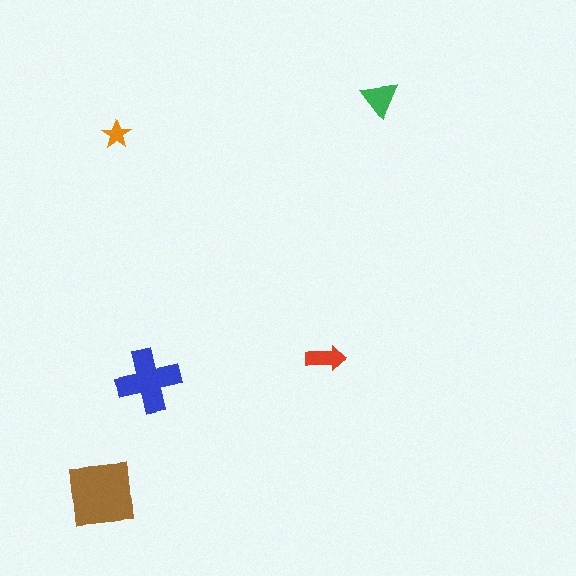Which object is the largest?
The brown square.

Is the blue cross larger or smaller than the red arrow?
Larger.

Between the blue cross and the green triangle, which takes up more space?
The blue cross.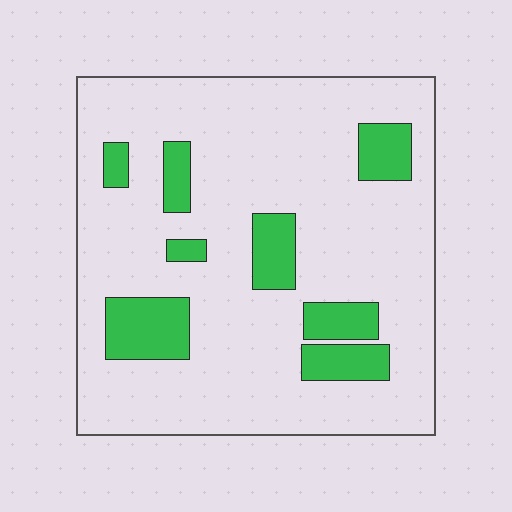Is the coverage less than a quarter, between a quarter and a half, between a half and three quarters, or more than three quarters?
Less than a quarter.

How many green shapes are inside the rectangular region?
8.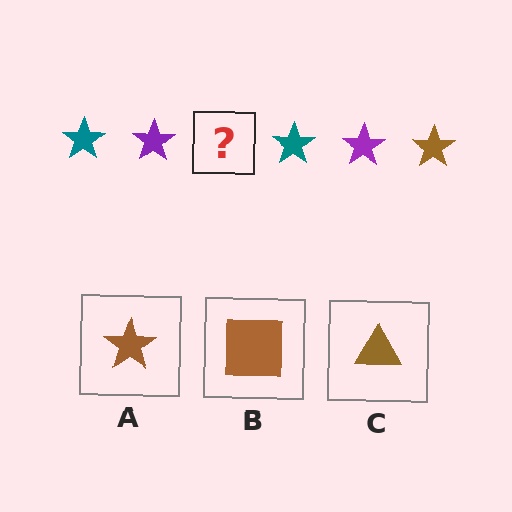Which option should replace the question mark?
Option A.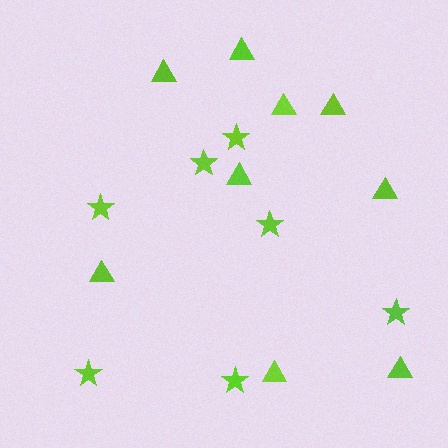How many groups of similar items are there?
There are 2 groups: one group of stars (7) and one group of triangles (9).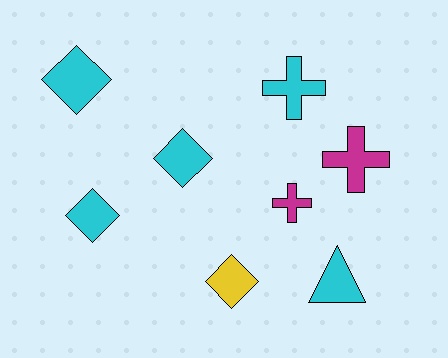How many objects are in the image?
There are 8 objects.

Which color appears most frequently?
Cyan, with 5 objects.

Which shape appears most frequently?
Diamond, with 4 objects.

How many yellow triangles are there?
There are no yellow triangles.